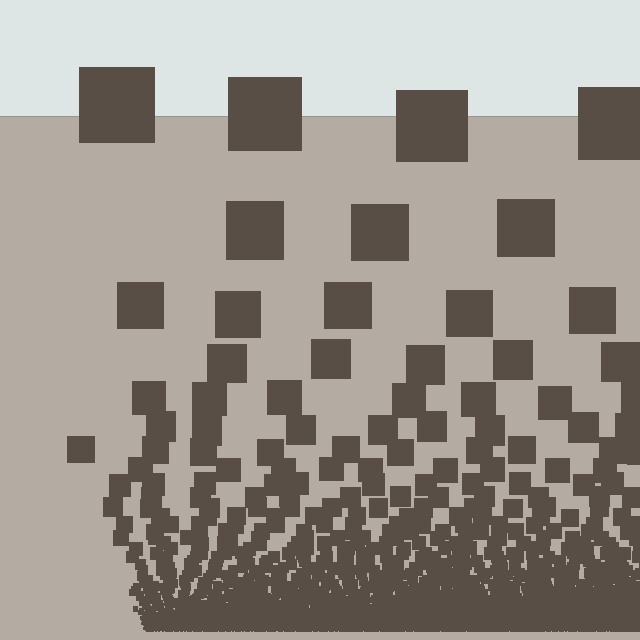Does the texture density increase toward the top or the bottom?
Density increases toward the bottom.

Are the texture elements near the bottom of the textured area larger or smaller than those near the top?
Smaller. The gradient is inverted — elements near the bottom are smaller and denser.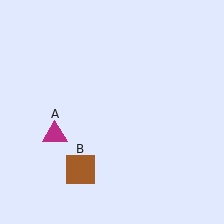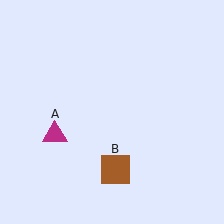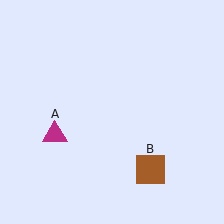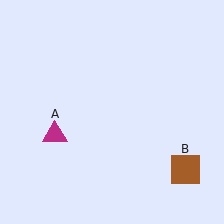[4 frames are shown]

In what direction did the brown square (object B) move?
The brown square (object B) moved right.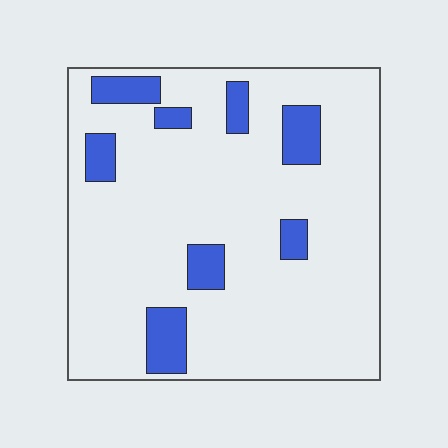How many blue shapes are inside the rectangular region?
8.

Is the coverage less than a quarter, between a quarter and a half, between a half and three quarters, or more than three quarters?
Less than a quarter.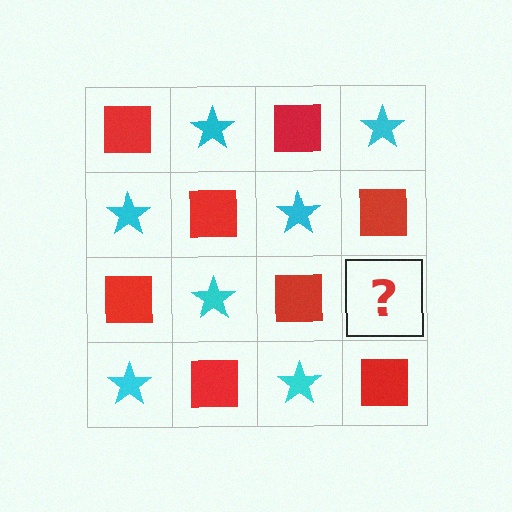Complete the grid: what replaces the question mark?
The question mark should be replaced with a cyan star.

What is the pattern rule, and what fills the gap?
The rule is that it alternates red square and cyan star in a checkerboard pattern. The gap should be filled with a cyan star.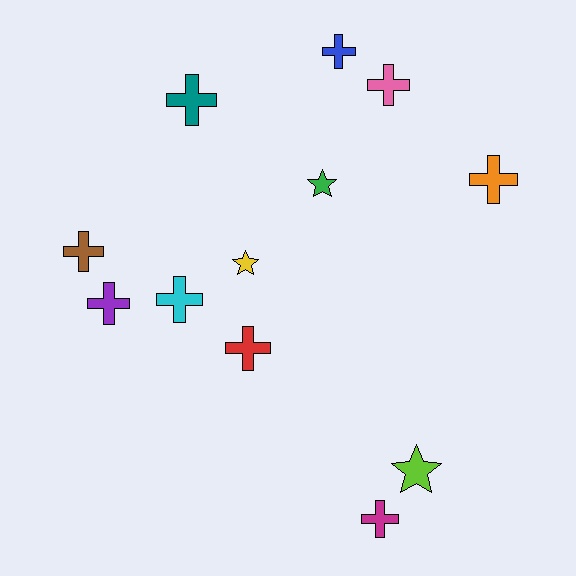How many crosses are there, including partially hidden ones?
There are 9 crosses.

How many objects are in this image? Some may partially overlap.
There are 12 objects.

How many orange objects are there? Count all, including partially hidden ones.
There is 1 orange object.